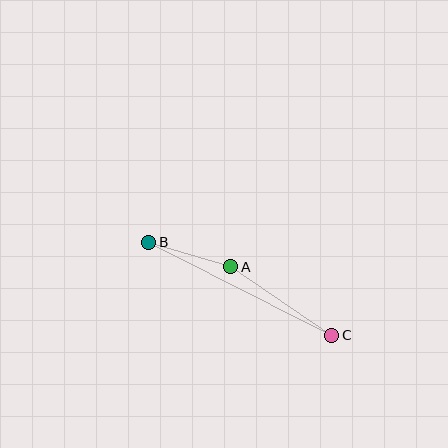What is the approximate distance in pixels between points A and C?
The distance between A and C is approximately 122 pixels.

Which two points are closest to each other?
Points A and B are closest to each other.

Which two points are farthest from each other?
Points B and C are farthest from each other.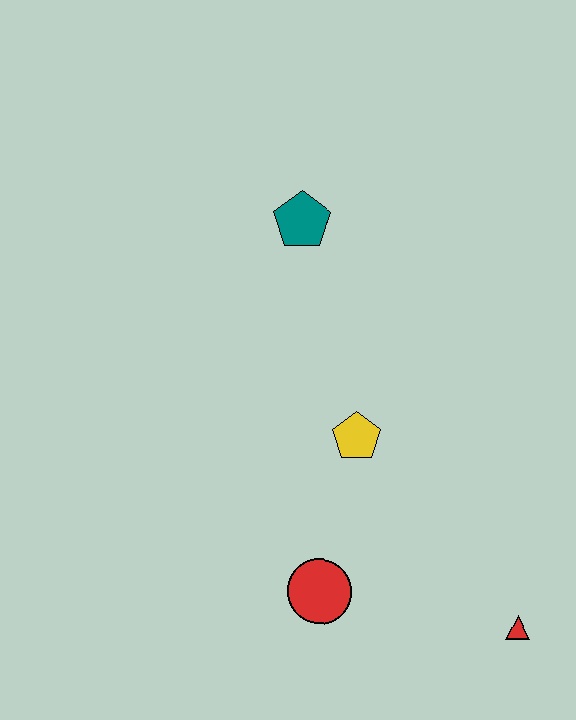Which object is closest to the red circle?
The yellow pentagon is closest to the red circle.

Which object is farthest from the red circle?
The teal pentagon is farthest from the red circle.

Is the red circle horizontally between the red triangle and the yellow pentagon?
No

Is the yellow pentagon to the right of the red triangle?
No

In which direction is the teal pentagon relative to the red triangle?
The teal pentagon is above the red triangle.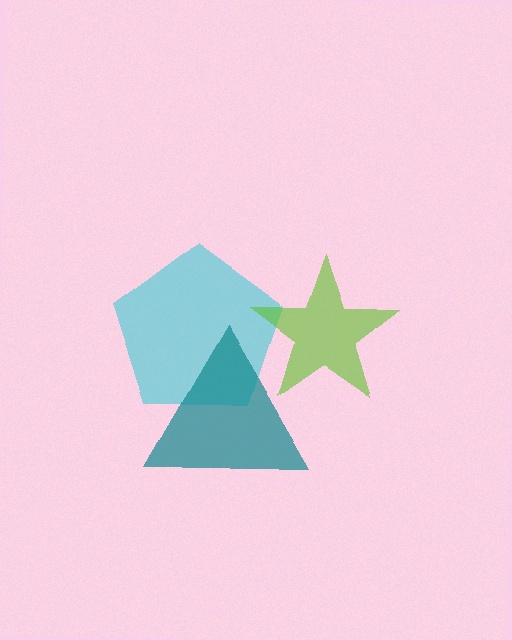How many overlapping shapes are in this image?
There are 3 overlapping shapes in the image.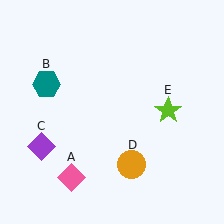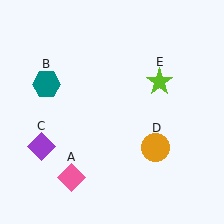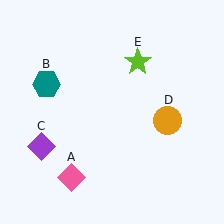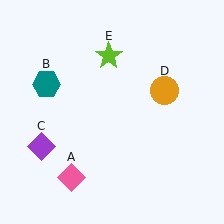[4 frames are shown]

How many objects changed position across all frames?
2 objects changed position: orange circle (object D), lime star (object E).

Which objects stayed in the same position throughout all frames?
Pink diamond (object A) and teal hexagon (object B) and purple diamond (object C) remained stationary.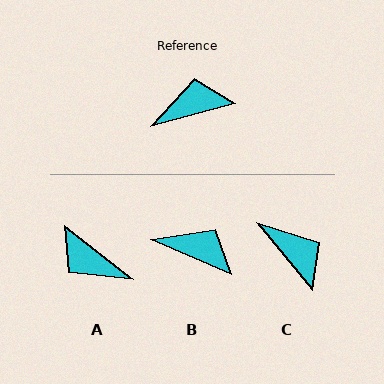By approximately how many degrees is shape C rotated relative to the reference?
Approximately 66 degrees clockwise.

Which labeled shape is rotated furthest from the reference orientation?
A, about 126 degrees away.